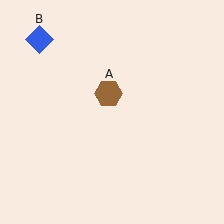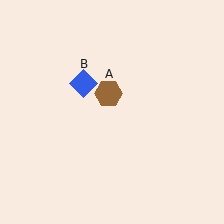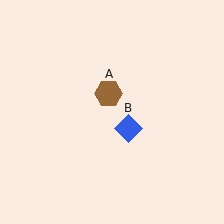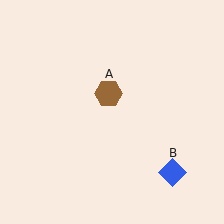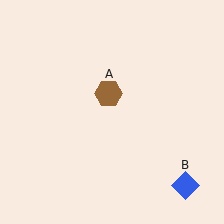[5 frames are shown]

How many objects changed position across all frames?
1 object changed position: blue diamond (object B).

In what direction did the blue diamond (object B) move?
The blue diamond (object B) moved down and to the right.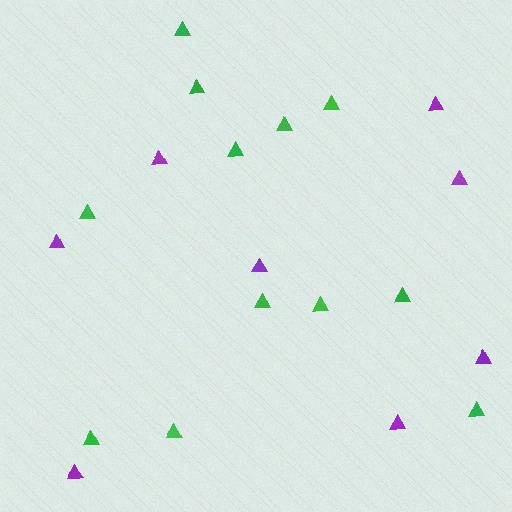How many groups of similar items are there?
There are 2 groups: one group of purple triangles (8) and one group of green triangles (12).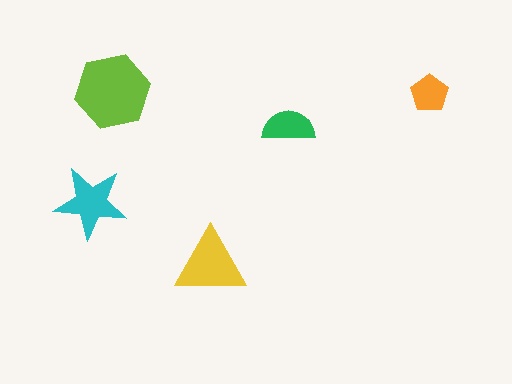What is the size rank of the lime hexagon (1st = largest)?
1st.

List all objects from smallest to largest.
The orange pentagon, the green semicircle, the cyan star, the yellow triangle, the lime hexagon.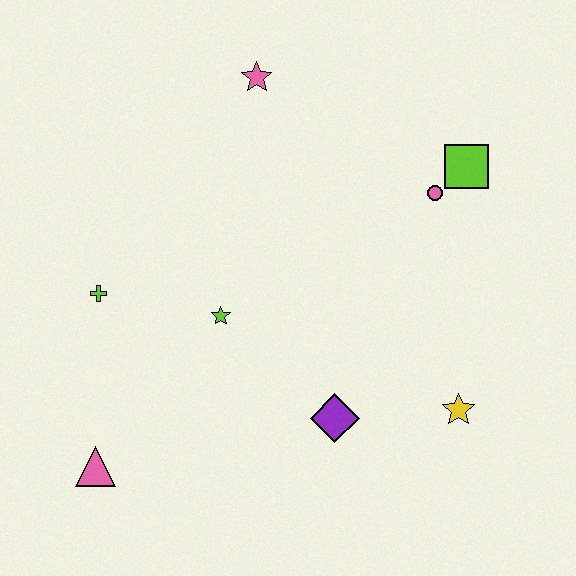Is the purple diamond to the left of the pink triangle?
No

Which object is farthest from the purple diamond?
The pink star is farthest from the purple diamond.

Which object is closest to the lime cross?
The lime star is closest to the lime cross.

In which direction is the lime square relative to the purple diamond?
The lime square is above the purple diamond.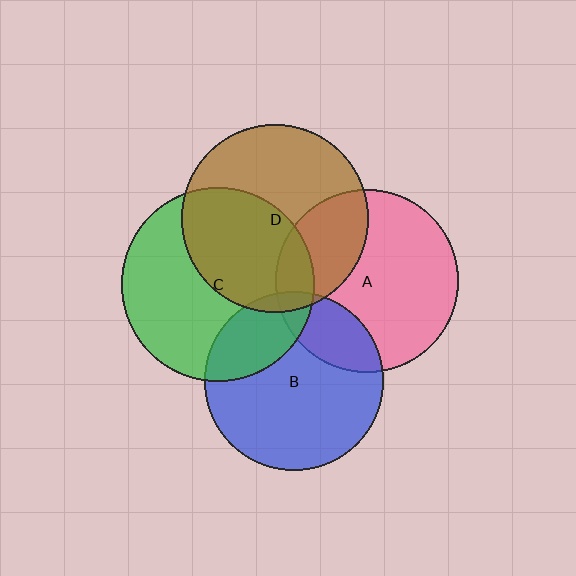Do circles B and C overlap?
Yes.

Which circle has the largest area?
Circle C (green).